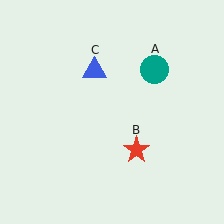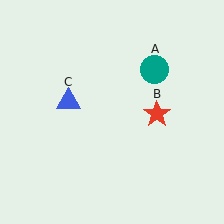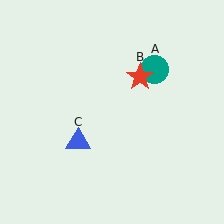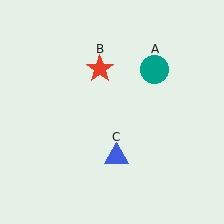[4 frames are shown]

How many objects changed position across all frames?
2 objects changed position: red star (object B), blue triangle (object C).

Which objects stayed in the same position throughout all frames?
Teal circle (object A) remained stationary.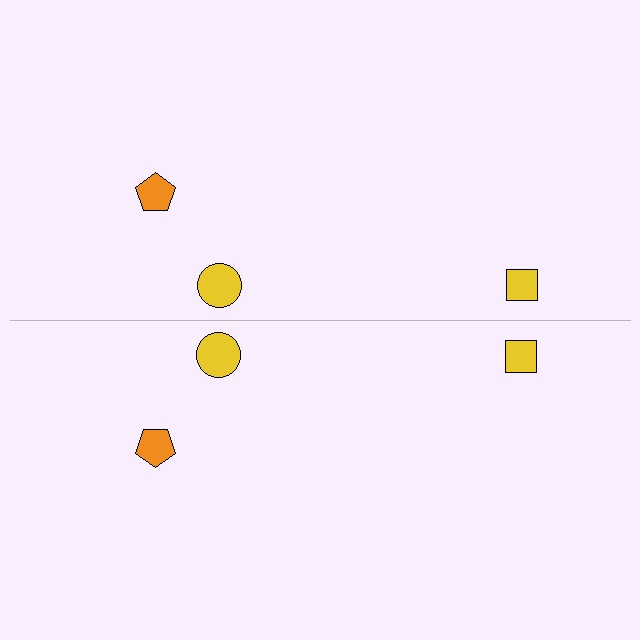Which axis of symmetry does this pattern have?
The pattern has a horizontal axis of symmetry running through the center of the image.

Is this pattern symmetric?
Yes, this pattern has bilateral (reflection) symmetry.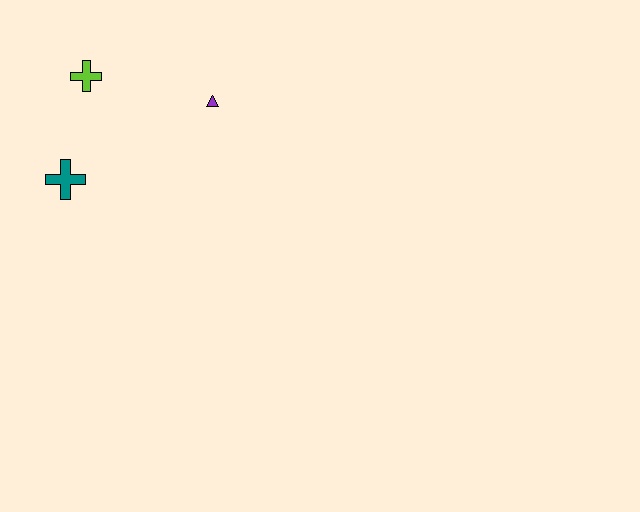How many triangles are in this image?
There is 1 triangle.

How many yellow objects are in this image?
There are no yellow objects.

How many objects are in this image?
There are 3 objects.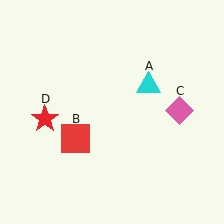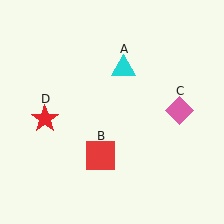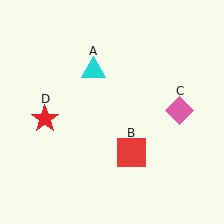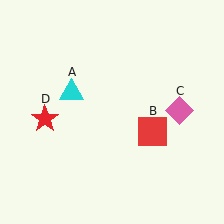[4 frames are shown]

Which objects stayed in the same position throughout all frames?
Pink diamond (object C) and red star (object D) remained stationary.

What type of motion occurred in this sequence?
The cyan triangle (object A), red square (object B) rotated counterclockwise around the center of the scene.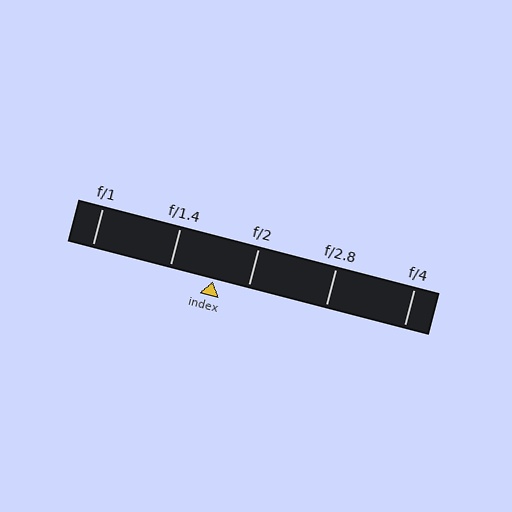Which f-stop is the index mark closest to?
The index mark is closest to f/2.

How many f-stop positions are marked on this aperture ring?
There are 5 f-stop positions marked.